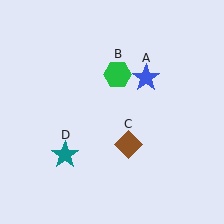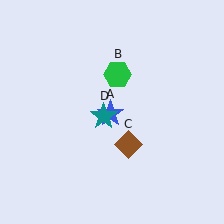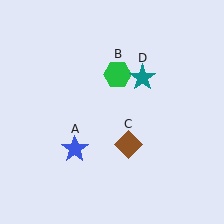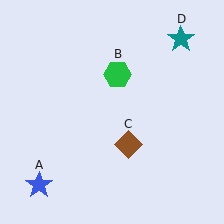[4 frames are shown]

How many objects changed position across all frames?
2 objects changed position: blue star (object A), teal star (object D).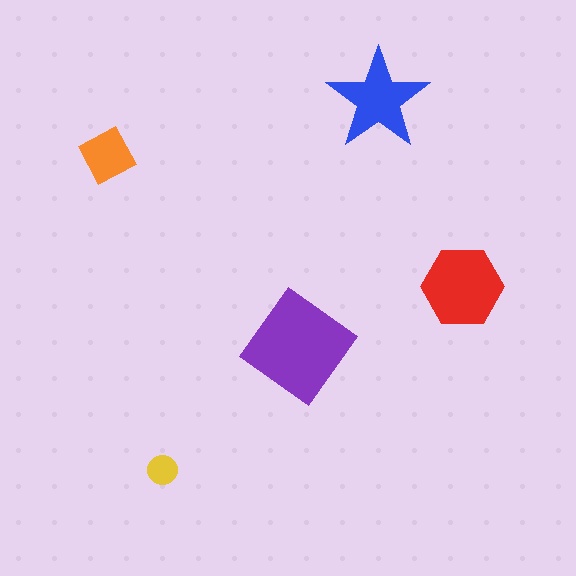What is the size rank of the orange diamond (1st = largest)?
4th.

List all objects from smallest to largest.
The yellow circle, the orange diamond, the blue star, the red hexagon, the purple diamond.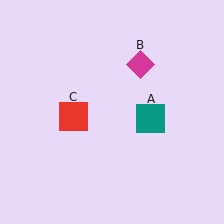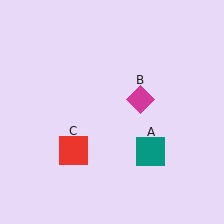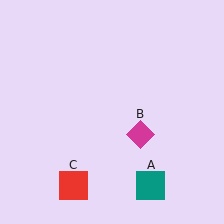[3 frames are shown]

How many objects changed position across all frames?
3 objects changed position: teal square (object A), magenta diamond (object B), red square (object C).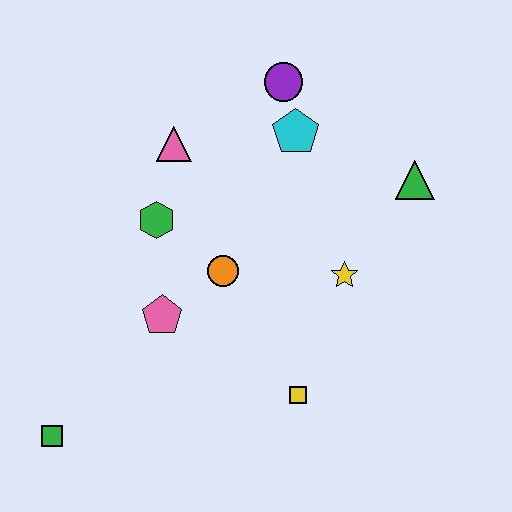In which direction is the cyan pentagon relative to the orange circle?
The cyan pentagon is above the orange circle.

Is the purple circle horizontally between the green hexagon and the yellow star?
Yes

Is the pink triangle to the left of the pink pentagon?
No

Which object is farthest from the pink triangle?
The green square is farthest from the pink triangle.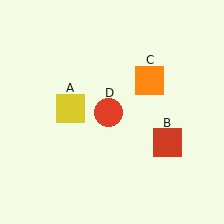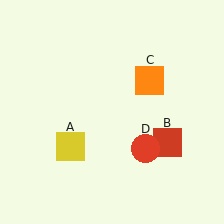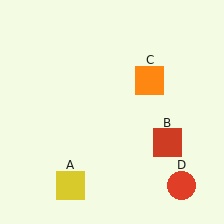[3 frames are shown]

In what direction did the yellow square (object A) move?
The yellow square (object A) moved down.